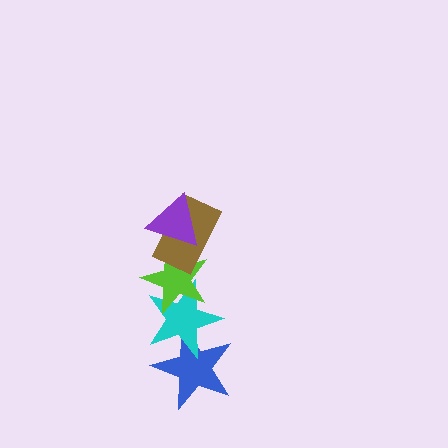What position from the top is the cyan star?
The cyan star is 4th from the top.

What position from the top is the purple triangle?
The purple triangle is 1st from the top.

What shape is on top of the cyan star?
The lime star is on top of the cyan star.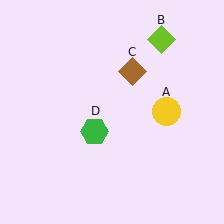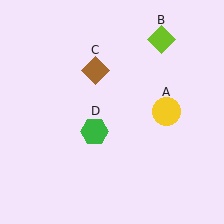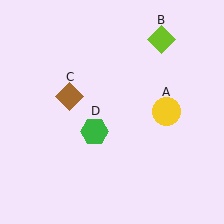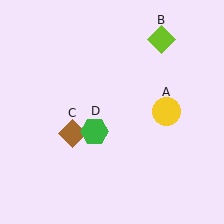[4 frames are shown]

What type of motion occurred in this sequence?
The brown diamond (object C) rotated counterclockwise around the center of the scene.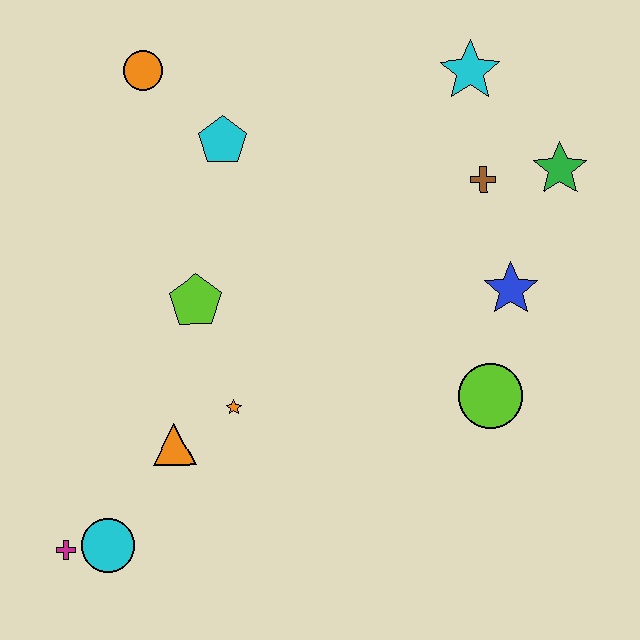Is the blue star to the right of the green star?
No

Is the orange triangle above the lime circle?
No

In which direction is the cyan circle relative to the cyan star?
The cyan circle is below the cyan star.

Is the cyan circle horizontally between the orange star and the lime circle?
No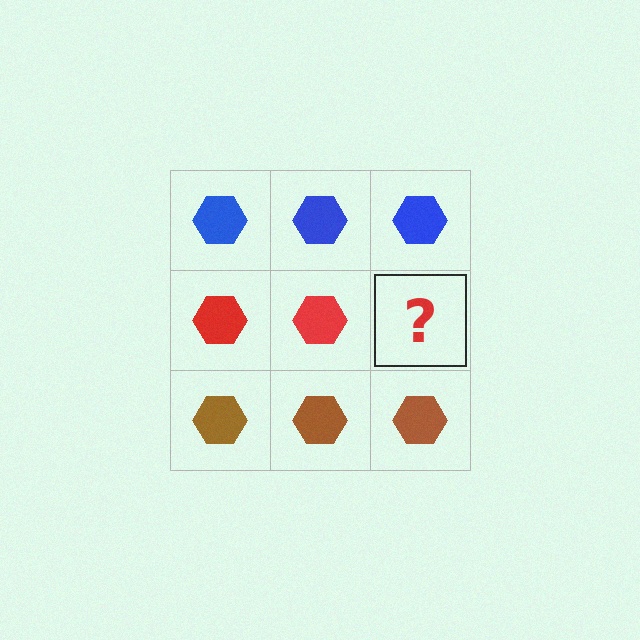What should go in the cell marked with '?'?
The missing cell should contain a red hexagon.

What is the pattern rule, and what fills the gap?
The rule is that each row has a consistent color. The gap should be filled with a red hexagon.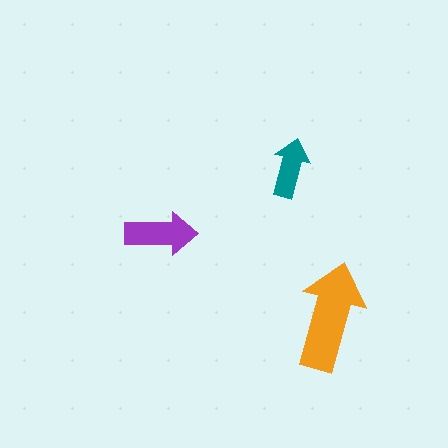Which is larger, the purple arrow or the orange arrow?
The orange one.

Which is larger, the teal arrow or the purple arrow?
The purple one.